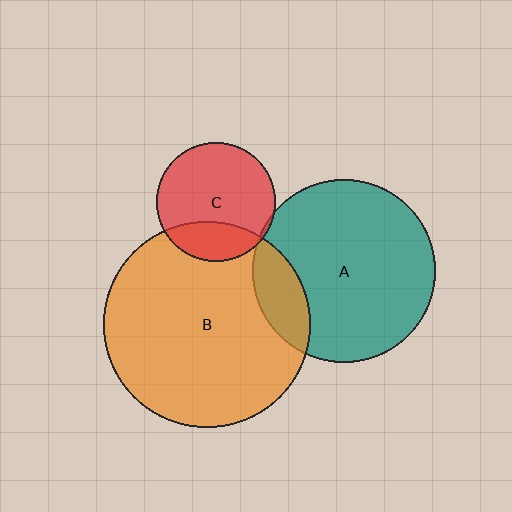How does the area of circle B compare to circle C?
Approximately 3.0 times.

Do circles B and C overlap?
Yes.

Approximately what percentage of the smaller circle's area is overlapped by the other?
Approximately 25%.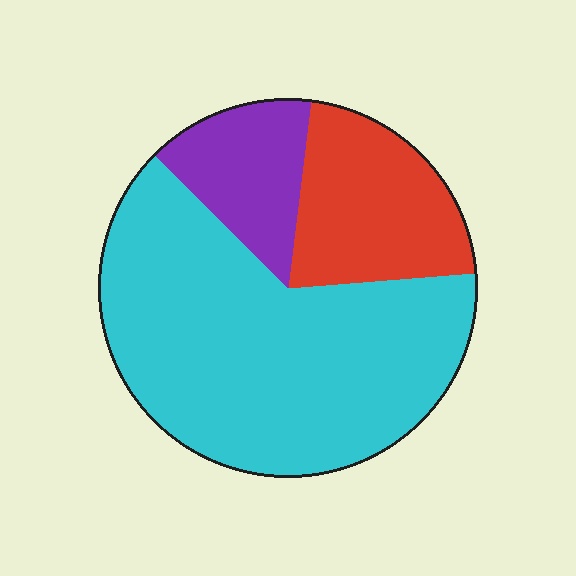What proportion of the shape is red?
Red takes up less than a quarter of the shape.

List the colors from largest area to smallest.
From largest to smallest: cyan, red, purple.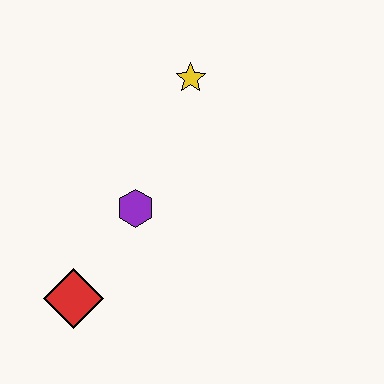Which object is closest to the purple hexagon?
The red diamond is closest to the purple hexagon.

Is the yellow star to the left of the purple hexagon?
No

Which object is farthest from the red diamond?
The yellow star is farthest from the red diamond.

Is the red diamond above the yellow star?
No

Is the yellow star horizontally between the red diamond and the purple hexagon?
No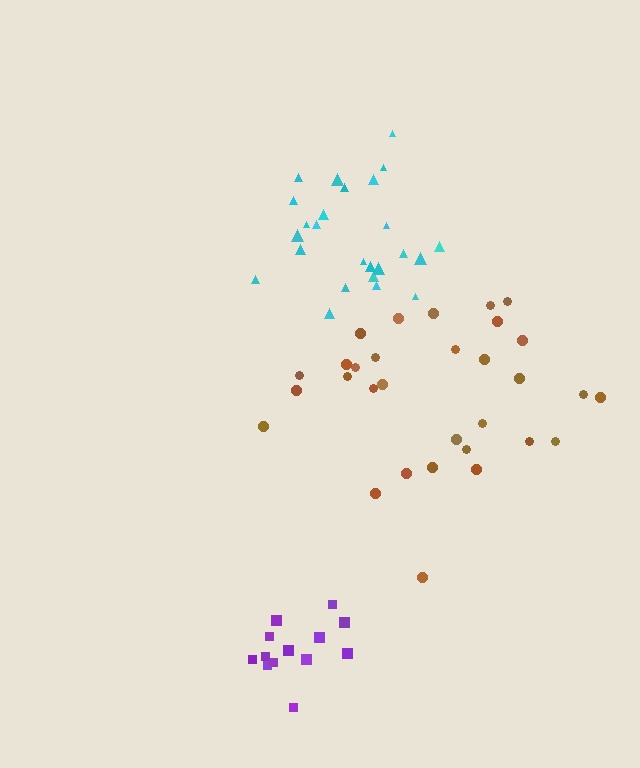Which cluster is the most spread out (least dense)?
Brown.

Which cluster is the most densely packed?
Purple.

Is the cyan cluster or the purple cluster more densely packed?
Purple.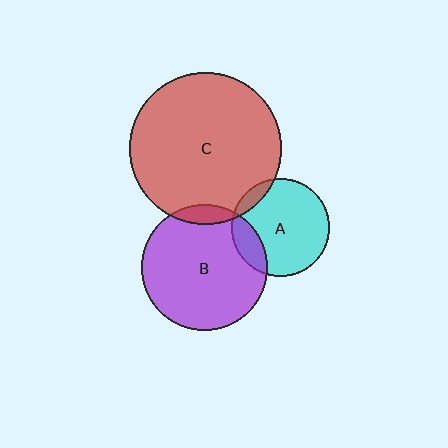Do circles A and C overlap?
Yes.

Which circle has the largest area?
Circle C (red).